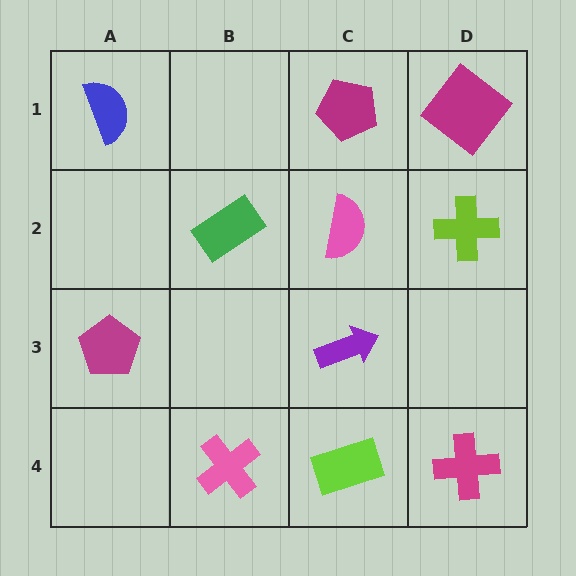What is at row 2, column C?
A pink semicircle.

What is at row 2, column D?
A lime cross.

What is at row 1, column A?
A blue semicircle.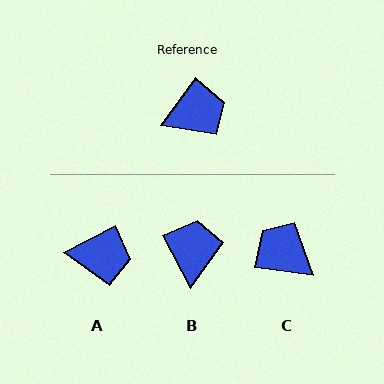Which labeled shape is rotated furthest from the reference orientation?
C, about 118 degrees away.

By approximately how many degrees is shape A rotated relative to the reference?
Approximately 27 degrees clockwise.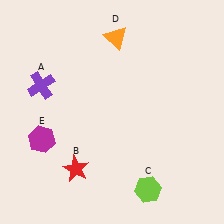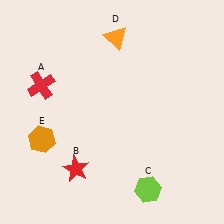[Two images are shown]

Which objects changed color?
A changed from purple to red. E changed from magenta to orange.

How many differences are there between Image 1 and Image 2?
There are 2 differences between the two images.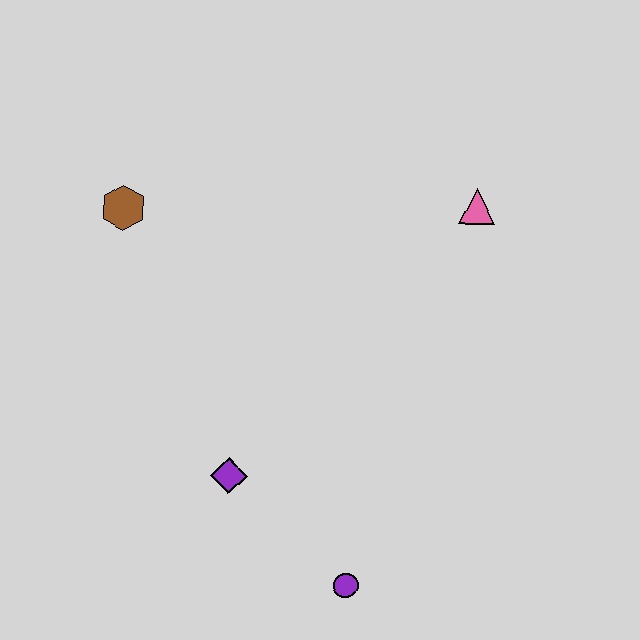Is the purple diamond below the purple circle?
No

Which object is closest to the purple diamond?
The purple circle is closest to the purple diamond.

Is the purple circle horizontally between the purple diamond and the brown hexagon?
No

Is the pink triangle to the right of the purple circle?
Yes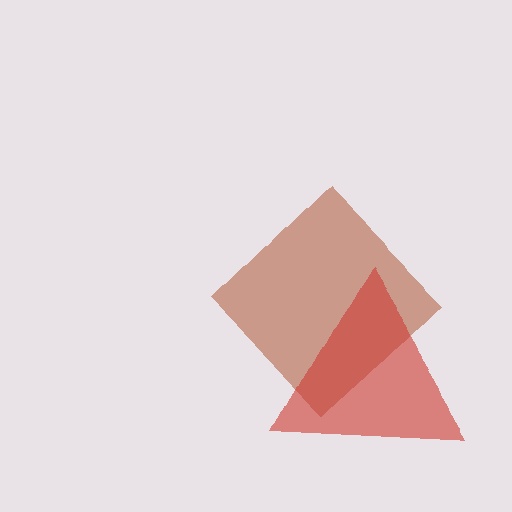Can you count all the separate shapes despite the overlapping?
Yes, there are 2 separate shapes.